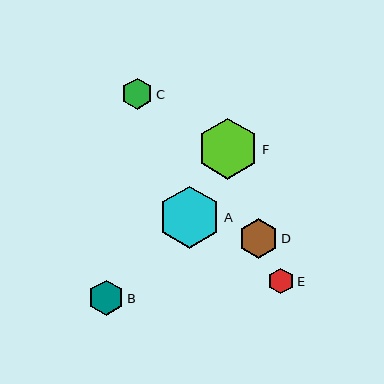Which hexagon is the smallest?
Hexagon E is the smallest with a size of approximately 26 pixels.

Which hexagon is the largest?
Hexagon A is the largest with a size of approximately 62 pixels.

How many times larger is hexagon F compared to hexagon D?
Hexagon F is approximately 1.5 times the size of hexagon D.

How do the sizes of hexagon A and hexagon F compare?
Hexagon A and hexagon F are approximately the same size.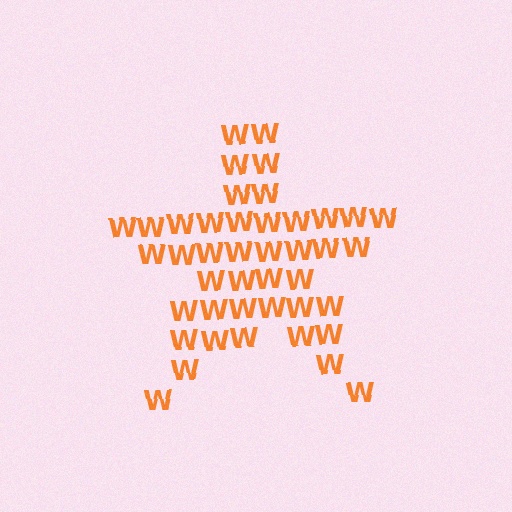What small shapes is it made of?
It is made of small letter W's.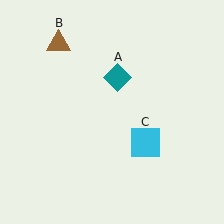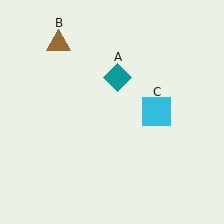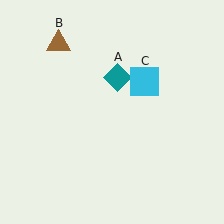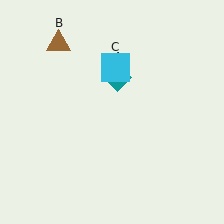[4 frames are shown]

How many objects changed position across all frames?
1 object changed position: cyan square (object C).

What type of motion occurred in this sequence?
The cyan square (object C) rotated counterclockwise around the center of the scene.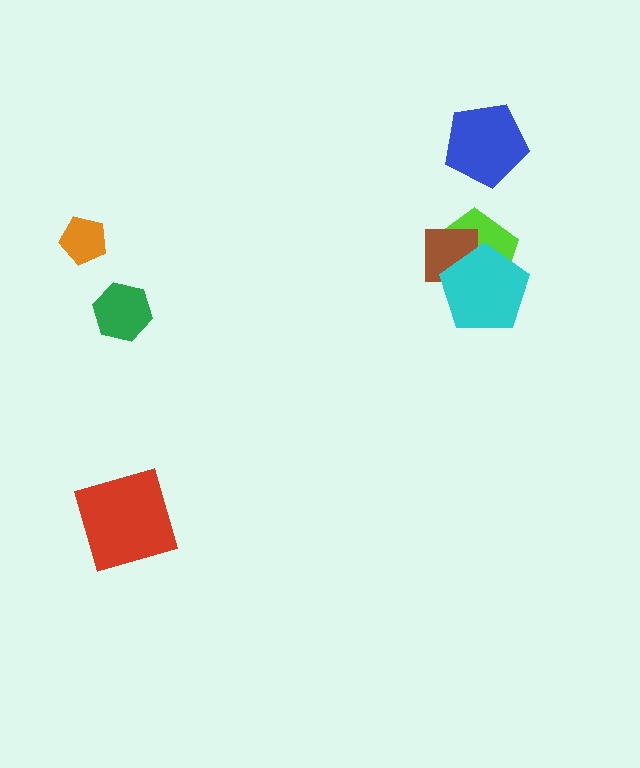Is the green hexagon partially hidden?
No, no other shape covers it.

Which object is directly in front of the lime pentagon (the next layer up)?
The brown square is directly in front of the lime pentagon.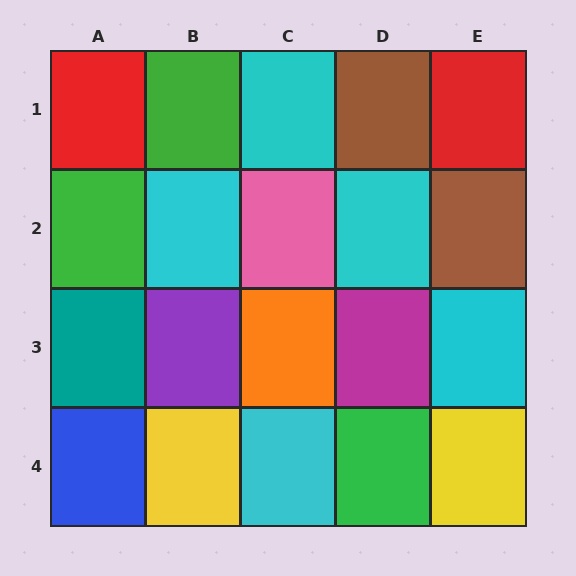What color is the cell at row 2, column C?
Pink.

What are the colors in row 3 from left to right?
Teal, purple, orange, magenta, cyan.